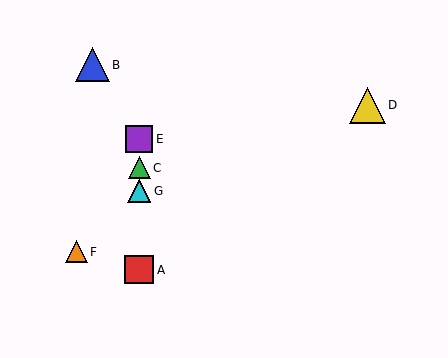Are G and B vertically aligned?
No, G is at x≈139 and B is at x≈92.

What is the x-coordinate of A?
Object A is at x≈139.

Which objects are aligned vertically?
Objects A, C, E, G are aligned vertically.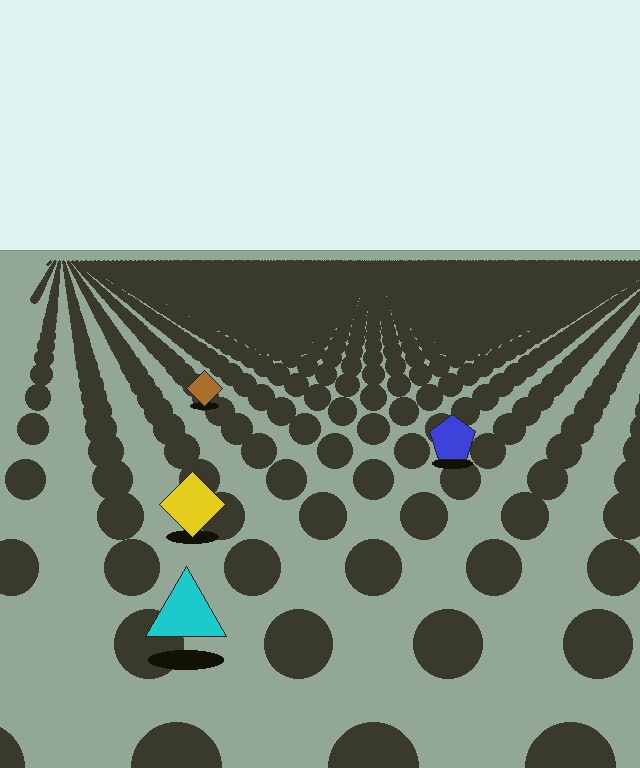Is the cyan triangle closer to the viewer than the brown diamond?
Yes. The cyan triangle is closer — you can tell from the texture gradient: the ground texture is coarser near it.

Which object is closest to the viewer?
The cyan triangle is closest. The texture marks near it are larger and more spread out.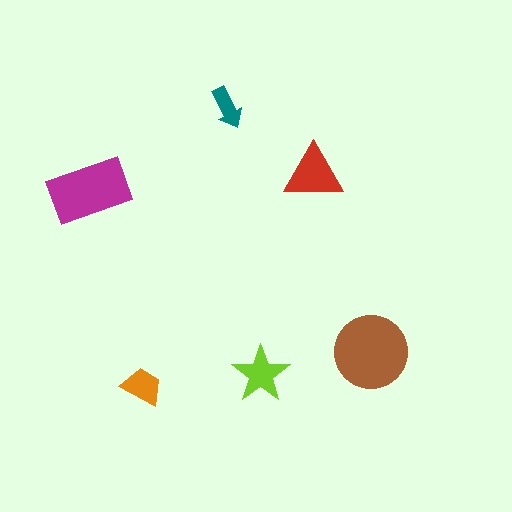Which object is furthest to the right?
The brown circle is rightmost.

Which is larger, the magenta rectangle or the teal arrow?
The magenta rectangle.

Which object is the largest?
The brown circle.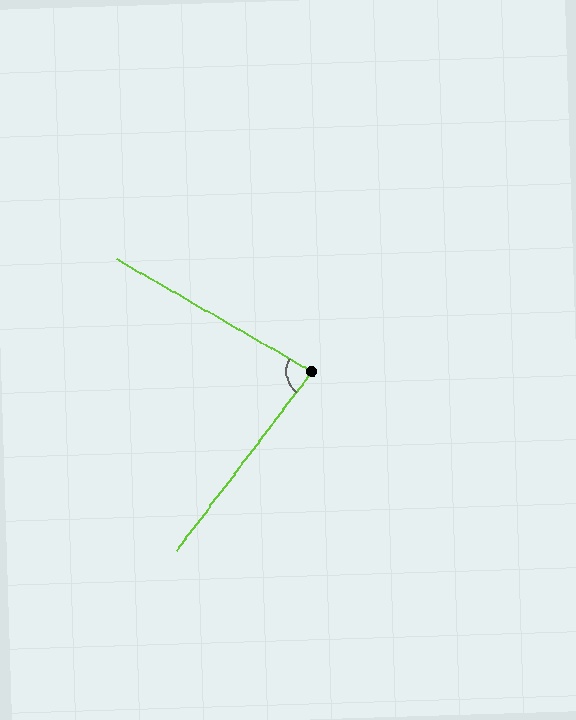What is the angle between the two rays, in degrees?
Approximately 83 degrees.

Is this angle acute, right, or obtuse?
It is acute.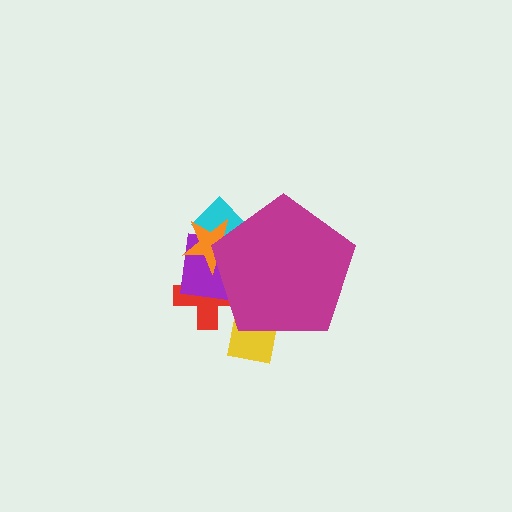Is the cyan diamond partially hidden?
Yes, the cyan diamond is partially hidden behind the magenta pentagon.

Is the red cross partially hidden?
Yes, the red cross is partially hidden behind the magenta pentagon.